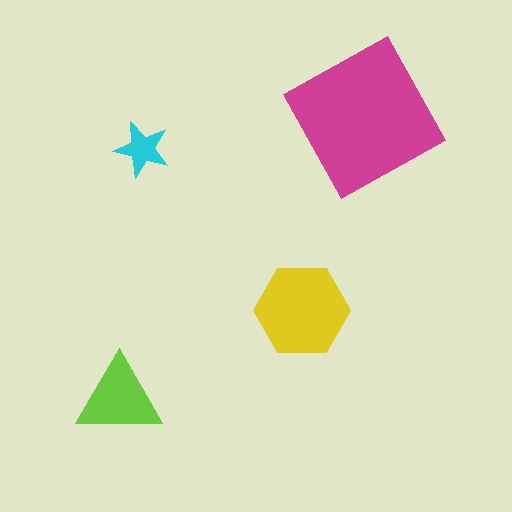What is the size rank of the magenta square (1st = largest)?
1st.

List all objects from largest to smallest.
The magenta square, the yellow hexagon, the lime triangle, the cyan star.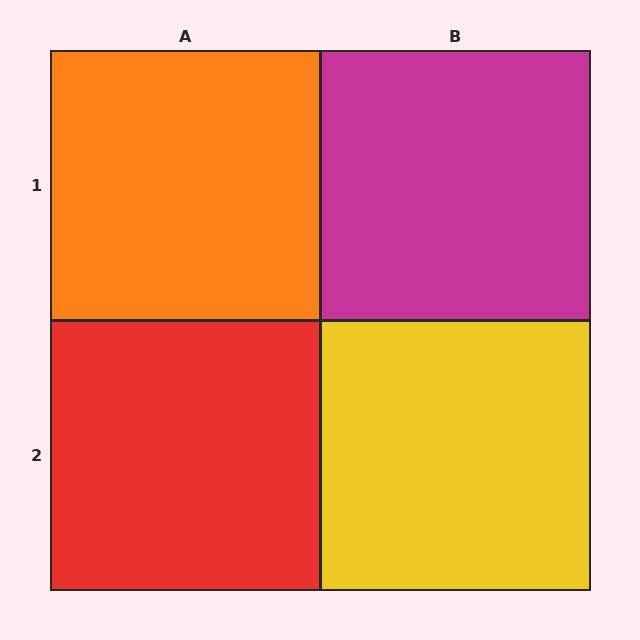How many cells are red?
1 cell is red.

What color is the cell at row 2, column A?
Red.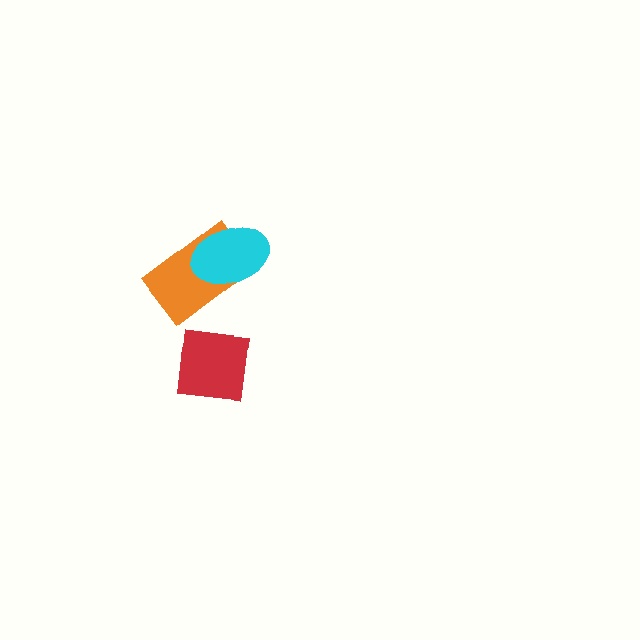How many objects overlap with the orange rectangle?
1 object overlaps with the orange rectangle.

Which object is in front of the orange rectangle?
The cyan ellipse is in front of the orange rectangle.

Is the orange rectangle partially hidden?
Yes, it is partially covered by another shape.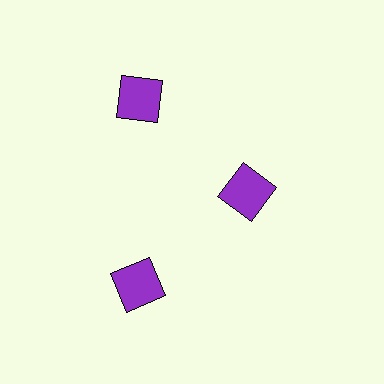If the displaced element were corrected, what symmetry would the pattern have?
It would have 3-fold rotational symmetry — the pattern would map onto itself every 120 degrees.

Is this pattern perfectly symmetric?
No. The 3 purple squares are arranged in a ring, but one element near the 3 o'clock position is pulled inward toward the center, breaking the 3-fold rotational symmetry.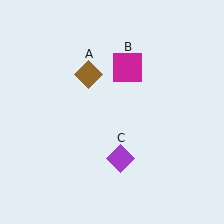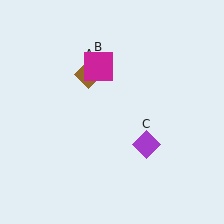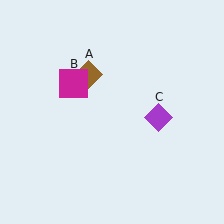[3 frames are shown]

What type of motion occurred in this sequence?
The magenta square (object B), purple diamond (object C) rotated counterclockwise around the center of the scene.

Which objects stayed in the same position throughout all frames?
Brown diamond (object A) remained stationary.